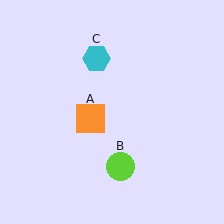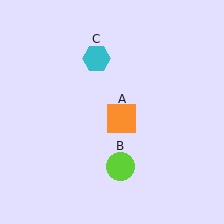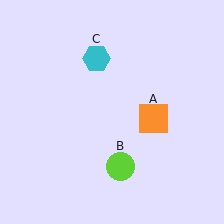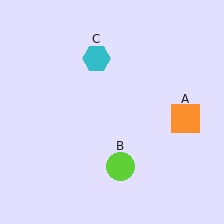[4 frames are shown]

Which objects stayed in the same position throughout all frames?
Lime circle (object B) and cyan hexagon (object C) remained stationary.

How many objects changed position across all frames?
1 object changed position: orange square (object A).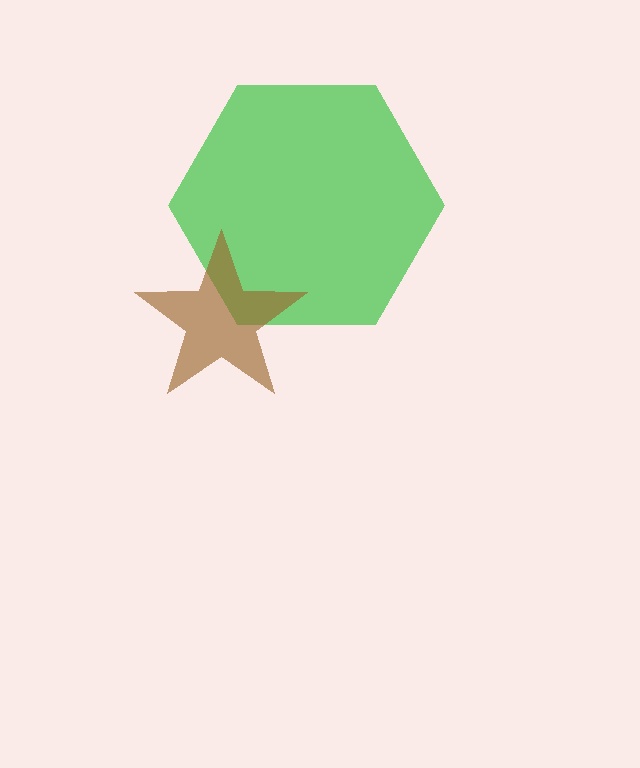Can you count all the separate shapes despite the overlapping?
Yes, there are 2 separate shapes.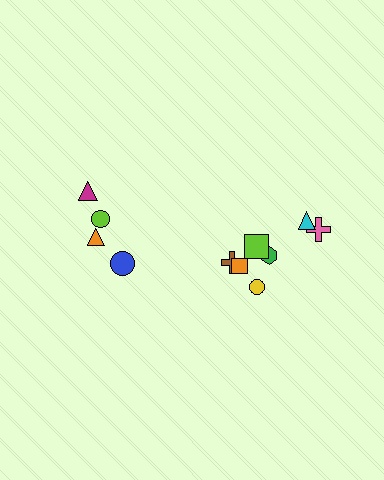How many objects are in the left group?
There are 4 objects.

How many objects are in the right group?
There are 7 objects.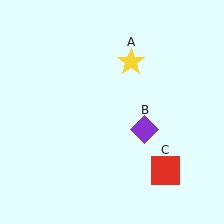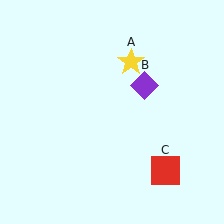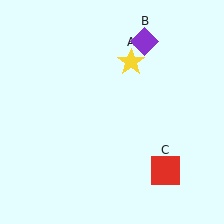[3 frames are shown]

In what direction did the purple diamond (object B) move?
The purple diamond (object B) moved up.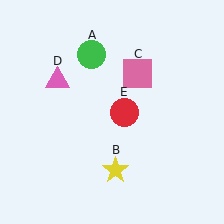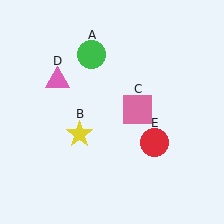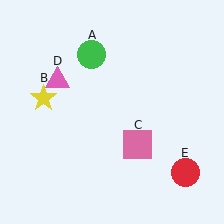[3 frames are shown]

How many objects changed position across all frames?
3 objects changed position: yellow star (object B), pink square (object C), red circle (object E).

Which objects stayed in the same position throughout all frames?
Green circle (object A) and pink triangle (object D) remained stationary.